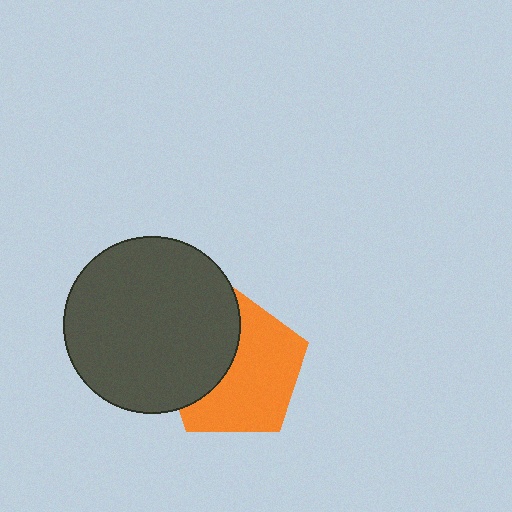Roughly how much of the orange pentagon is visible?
About half of it is visible (roughly 61%).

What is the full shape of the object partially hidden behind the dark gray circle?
The partially hidden object is an orange pentagon.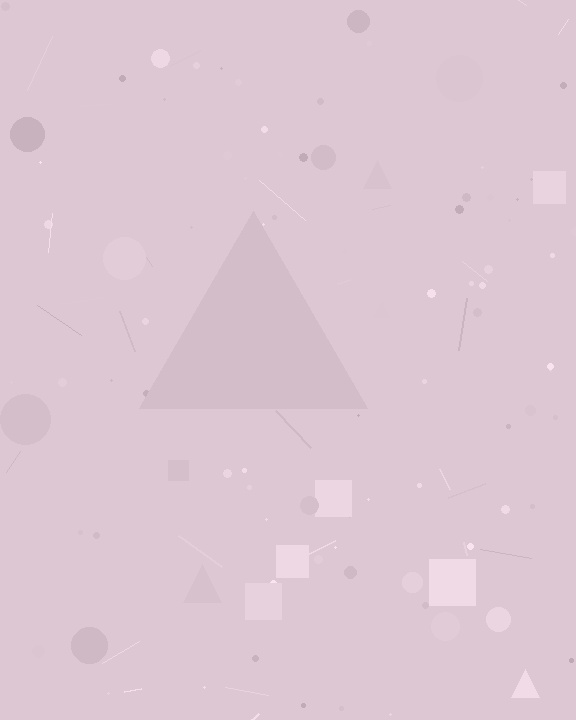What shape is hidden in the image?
A triangle is hidden in the image.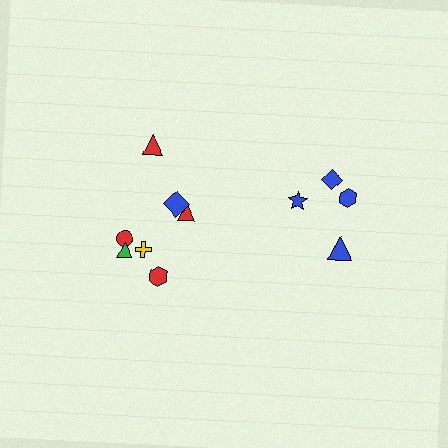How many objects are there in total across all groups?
There are 11 objects.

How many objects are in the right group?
There are 4 objects.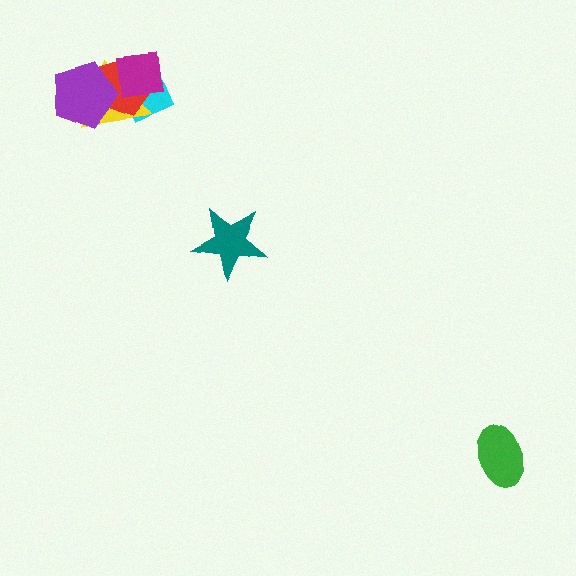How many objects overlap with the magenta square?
3 objects overlap with the magenta square.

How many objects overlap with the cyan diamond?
3 objects overlap with the cyan diamond.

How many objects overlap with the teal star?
0 objects overlap with the teal star.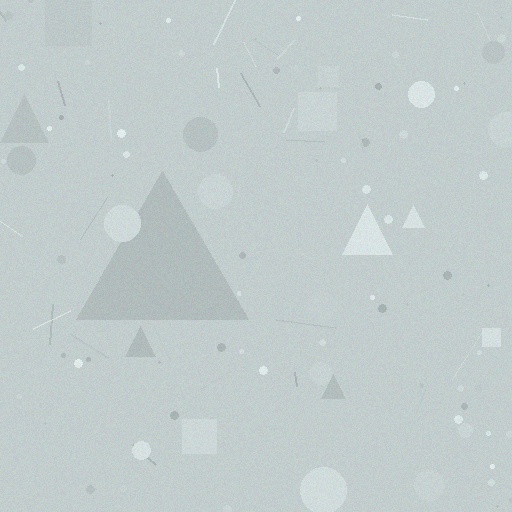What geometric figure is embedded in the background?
A triangle is embedded in the background.